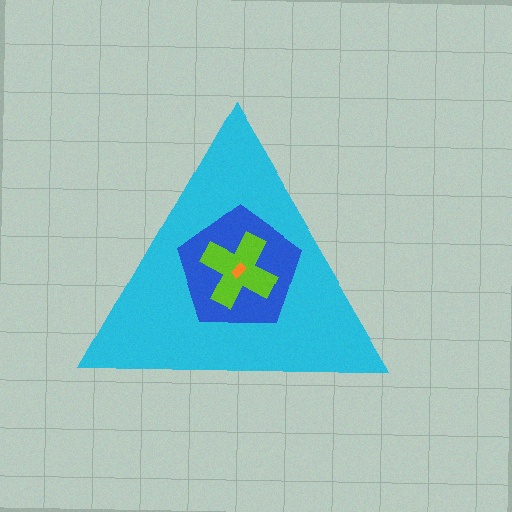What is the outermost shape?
The cyan triangle.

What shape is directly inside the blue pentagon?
The lime cross.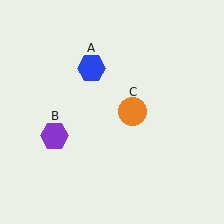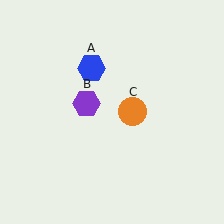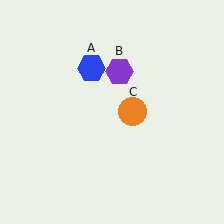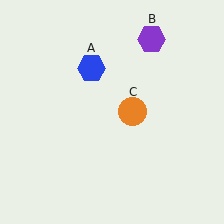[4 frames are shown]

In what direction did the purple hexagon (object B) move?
The purple hexagon (object B) moved up and to the right.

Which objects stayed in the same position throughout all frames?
Blue hexagon (object A) and orange circle (object C) remained stationary.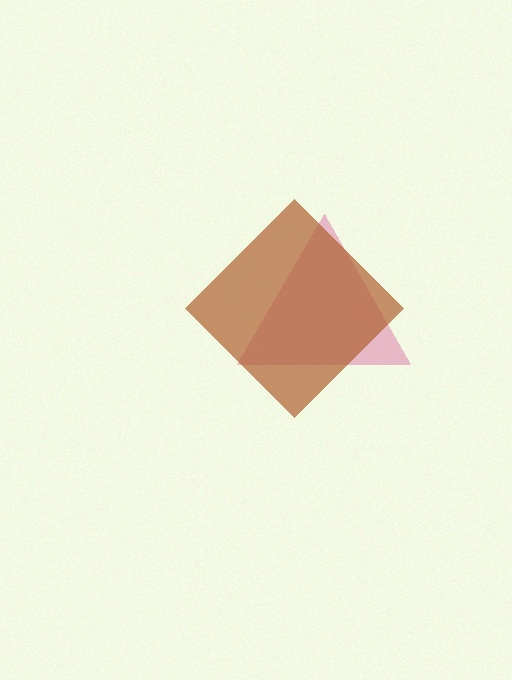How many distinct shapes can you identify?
There are 2 distinct shapes: a pink triangle, a brown diamond.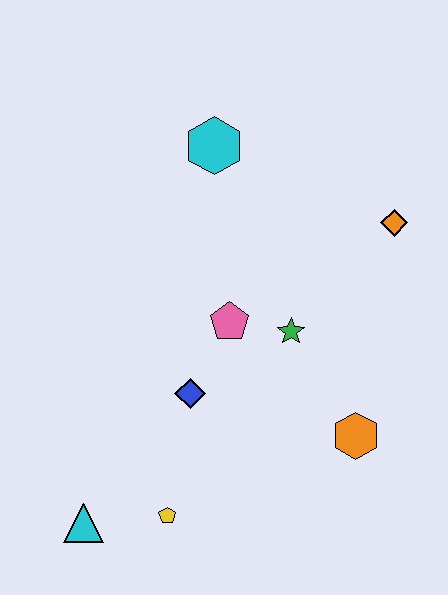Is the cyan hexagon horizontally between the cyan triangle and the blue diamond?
No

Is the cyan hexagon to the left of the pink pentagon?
Yes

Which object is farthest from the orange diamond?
The cyan triangle is farthest from the orange diamond.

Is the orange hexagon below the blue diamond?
Yes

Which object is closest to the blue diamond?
The pink pentagon is closest to the blue diamond.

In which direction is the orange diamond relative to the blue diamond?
The orange diamond is to the right of the blue diamond.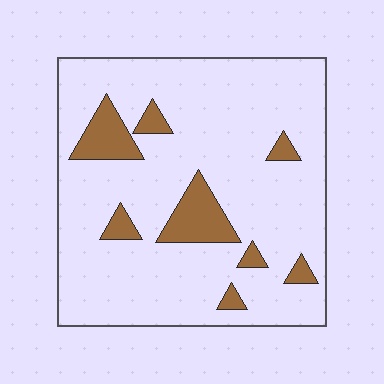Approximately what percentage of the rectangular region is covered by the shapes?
Approximately 15%.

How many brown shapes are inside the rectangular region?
8.